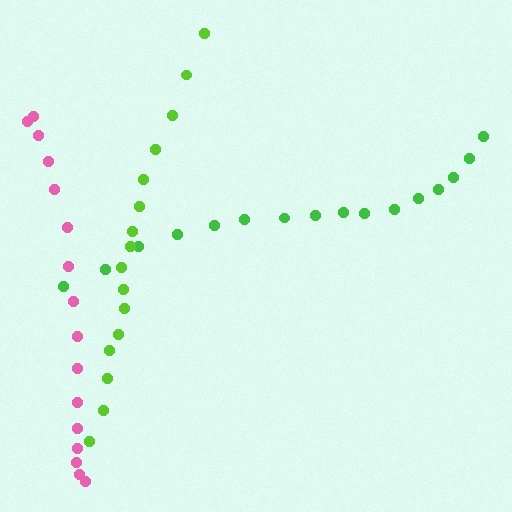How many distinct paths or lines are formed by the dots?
There are 3 distinct paths.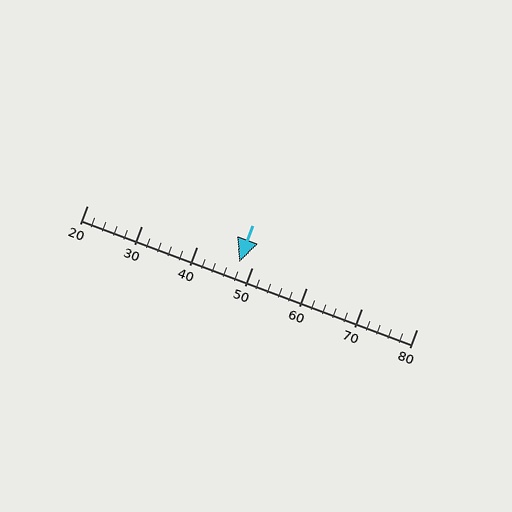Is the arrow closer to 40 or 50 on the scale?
The arrow is closer to 50.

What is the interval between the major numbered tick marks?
The major tick marks are spaced 10 units apart.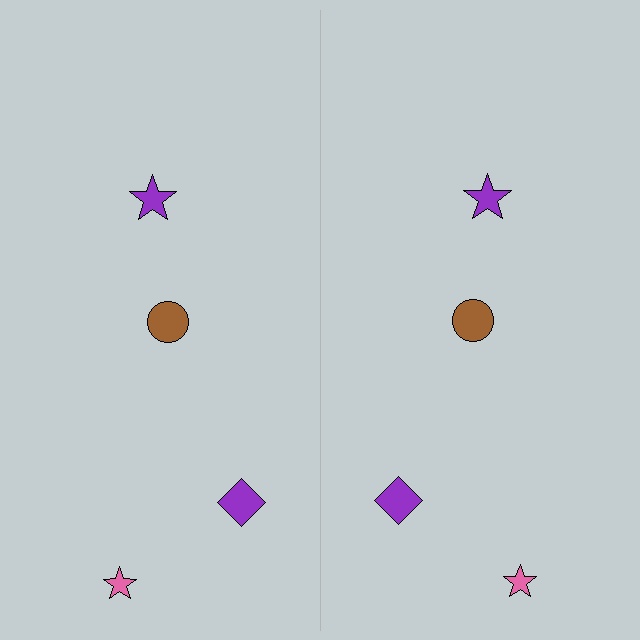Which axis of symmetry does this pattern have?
The pattern has a vertical axis of symmetry running through the center of the image.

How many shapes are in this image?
There are 8 shapes in this image.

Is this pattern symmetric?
Yes, this pattern has bilateral (reflection) symmetry.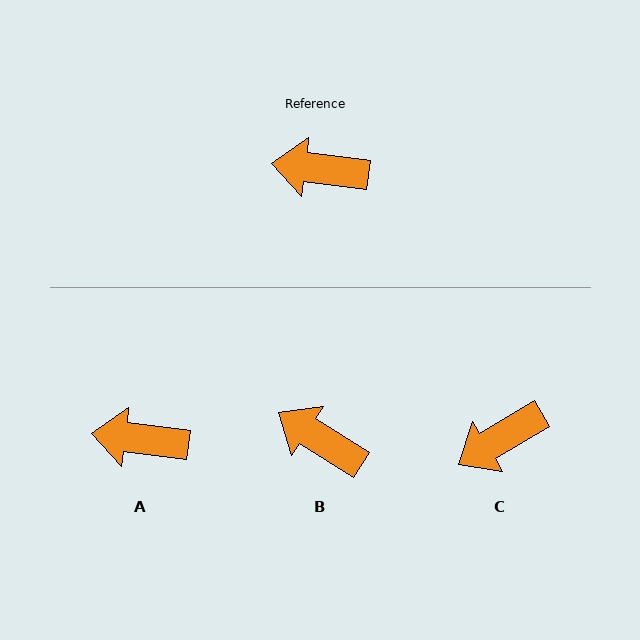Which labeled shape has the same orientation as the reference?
A.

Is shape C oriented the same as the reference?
No, it is off by about 38 degrees.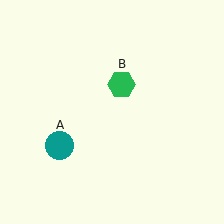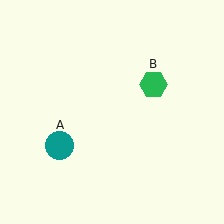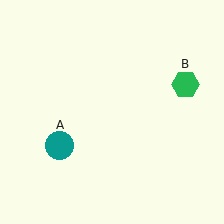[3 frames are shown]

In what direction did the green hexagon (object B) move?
The green hexagon (object B) moved right.